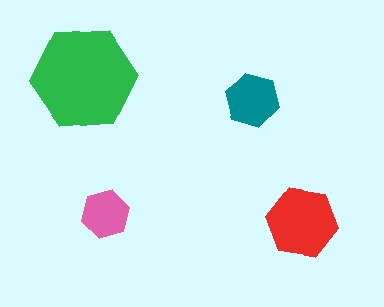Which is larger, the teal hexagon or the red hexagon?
The red one.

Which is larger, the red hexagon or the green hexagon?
The green one.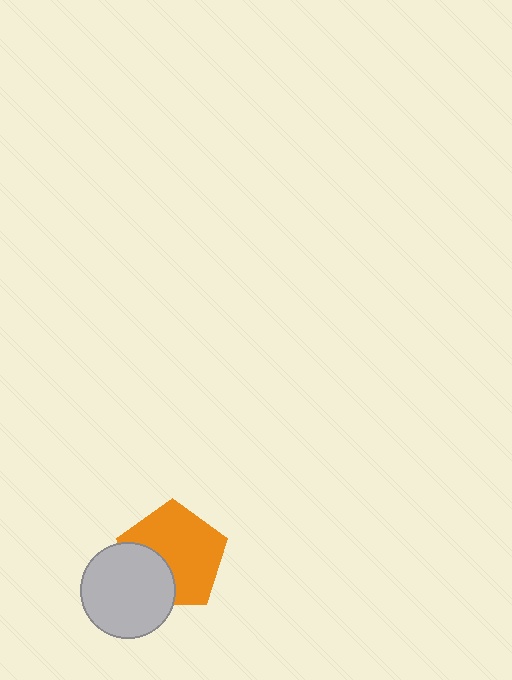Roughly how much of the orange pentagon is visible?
Most of it is visible (roughly 69%).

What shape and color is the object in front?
The object in front is a light gray circle.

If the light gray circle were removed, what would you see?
You would see the complete orange pentagon.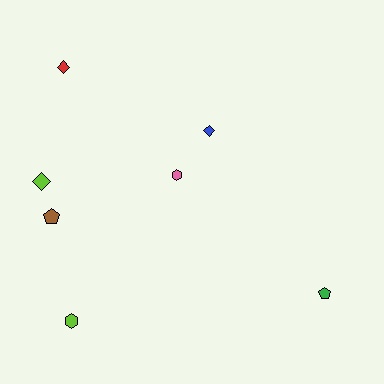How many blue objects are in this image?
There is 1 blue object.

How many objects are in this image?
There are 7 objects.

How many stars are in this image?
There are no stars.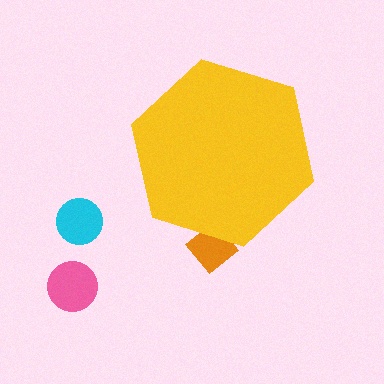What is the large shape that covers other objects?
A yellow hexagon.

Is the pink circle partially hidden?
No, the pink circle is fully visible.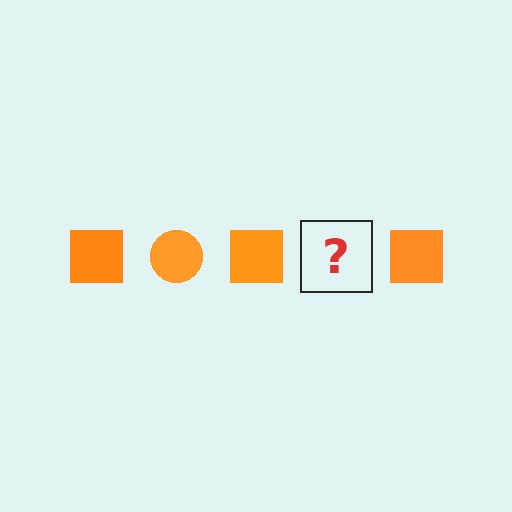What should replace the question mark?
The question mark should be replaced with an orange circle.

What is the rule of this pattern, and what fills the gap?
The rule is that the pattern cycles through square, circle shapes in orange. The gap should be filled with an orange circle.